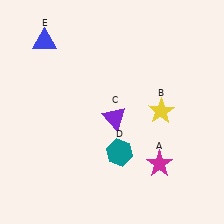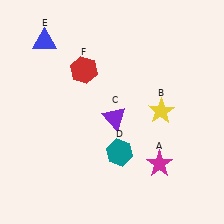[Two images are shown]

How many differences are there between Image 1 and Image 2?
There is 1 difference between the two images.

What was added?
A red hexagon (F) was added in Image 2.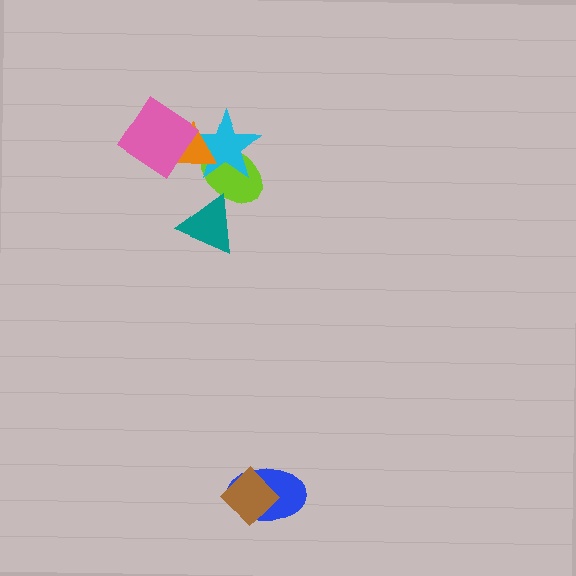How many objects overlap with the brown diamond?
1 object overlaps with the brown diamond.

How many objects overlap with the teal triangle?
1 object overlaps with the teal triangle.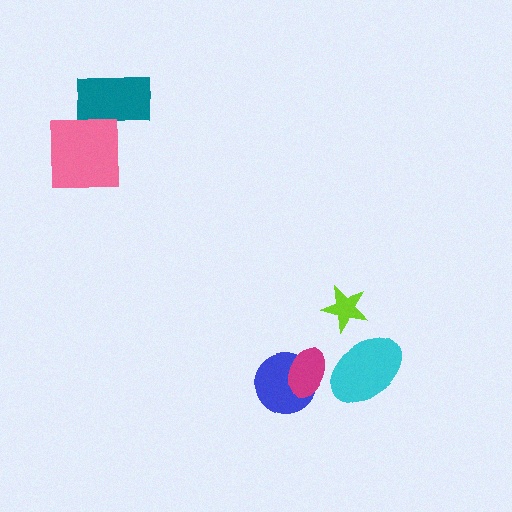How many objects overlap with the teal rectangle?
1 object overlaps with the teal rectangle.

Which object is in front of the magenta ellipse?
The cyan ellipse is in front of the magenta ellipse.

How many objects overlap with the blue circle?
1 object overlaps with the blue circle.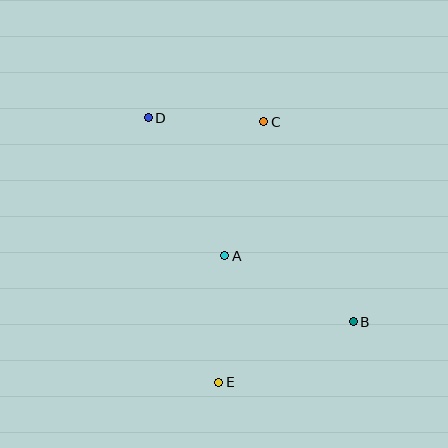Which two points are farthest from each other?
Points B and D are farthest from each other.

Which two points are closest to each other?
Points C and D are closest to each other.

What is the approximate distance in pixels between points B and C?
The distance between B and C is approximately 219 pixels.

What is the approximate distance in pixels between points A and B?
The distance between A and B is approximately 145 pixels.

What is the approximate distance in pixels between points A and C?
The distance between A and C is approximately 140 pixels.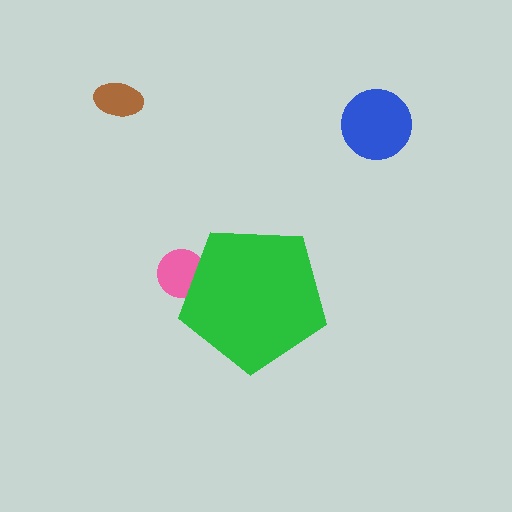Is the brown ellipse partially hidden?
No, the brown ellipse is fully visible.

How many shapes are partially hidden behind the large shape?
1 shape is partially hidden.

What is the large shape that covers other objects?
A green pentagon.